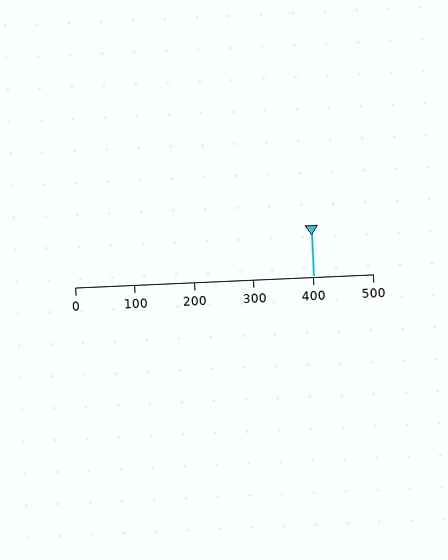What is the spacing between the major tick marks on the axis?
The major ticks are spaced 100 apart.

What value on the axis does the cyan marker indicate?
The marker indicates approximately 400.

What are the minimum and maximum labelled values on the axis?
The axis runs from 0 to 500.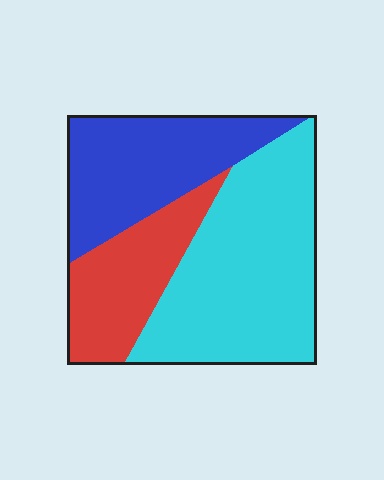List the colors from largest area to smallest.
From largest to smallest: cyan, blue, red.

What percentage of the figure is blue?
Blue takes up about one third (1/3) of the figure.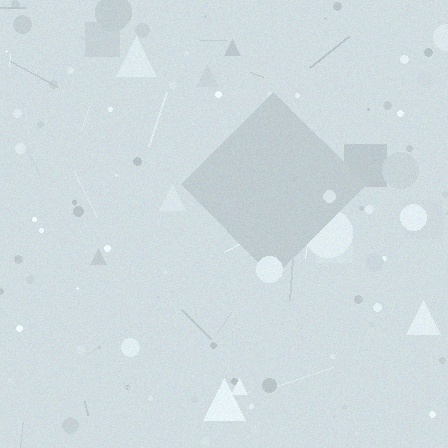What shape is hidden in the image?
A diamond is hidden in the image.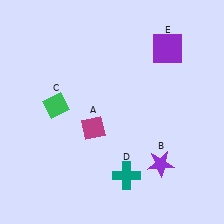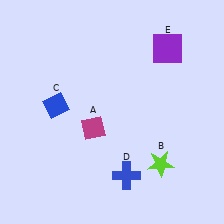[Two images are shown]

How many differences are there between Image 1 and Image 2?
There are 3 differences between the two images.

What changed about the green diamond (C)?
In Image 1, C is green. In Image 2, it changed to blue.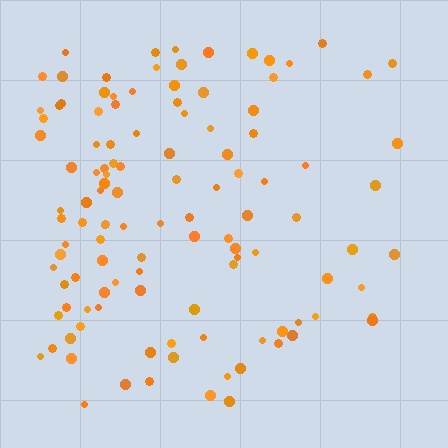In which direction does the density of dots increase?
From right to left, with the left side densest.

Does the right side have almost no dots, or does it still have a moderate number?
Still a moderate number, just noticeably fewer than the left.